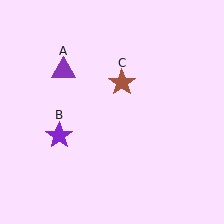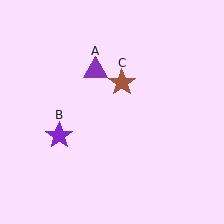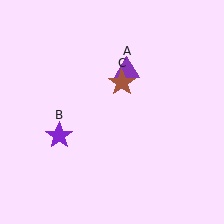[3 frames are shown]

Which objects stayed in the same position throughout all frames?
Purple star (object B) and brown star (object C) remained stationary.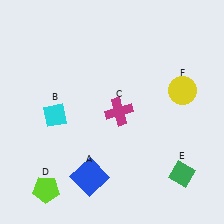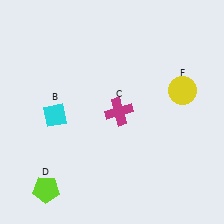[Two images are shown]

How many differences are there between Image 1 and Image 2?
There are 2 differences between the two images.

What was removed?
The blue square (A), the green diamond (E) were removed in Image 2.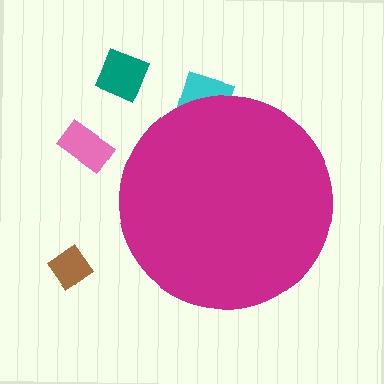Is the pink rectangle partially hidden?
No, the pink rectangle is fully visible.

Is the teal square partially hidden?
No, the teal square is fully visible.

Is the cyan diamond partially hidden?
Yes, the cyan diamond is partially hidden behind the magenta circle.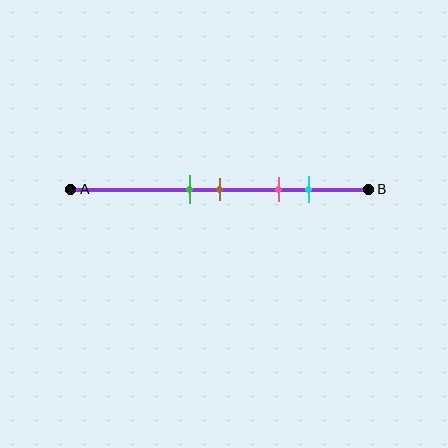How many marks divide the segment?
There are 4 marks dividing the segment.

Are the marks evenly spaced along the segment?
No, the marks are not evenly spaced.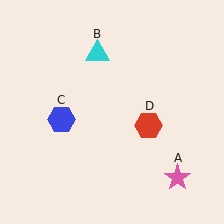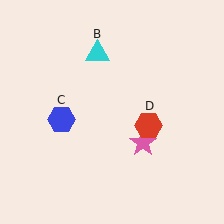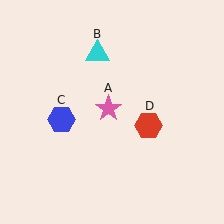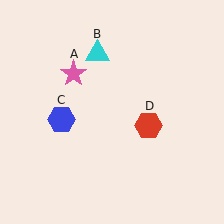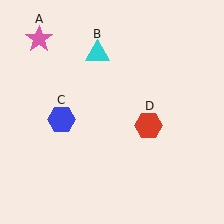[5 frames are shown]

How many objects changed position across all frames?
1 object changed position: pink star (object A).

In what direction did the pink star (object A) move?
The pink star (object A) moved up and to the left.